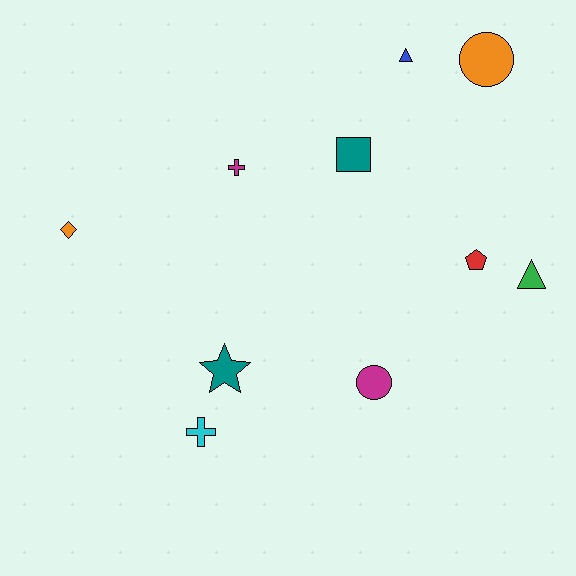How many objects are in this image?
There are 10 objects.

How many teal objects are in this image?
There are 2 teal objects.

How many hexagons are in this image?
There are no hexagons.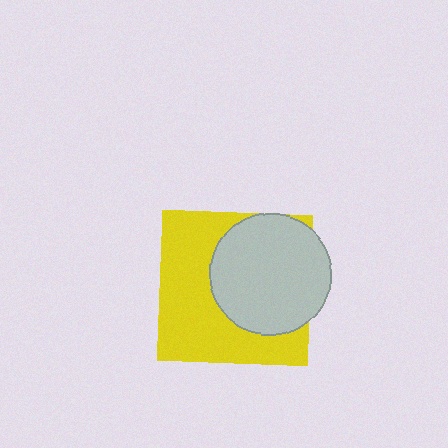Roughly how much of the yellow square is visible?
About half of it is visible (roughly 54%).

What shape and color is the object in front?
The object in front is a light gray circle.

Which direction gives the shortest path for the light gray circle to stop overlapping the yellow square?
Moving right gives the shortest separation.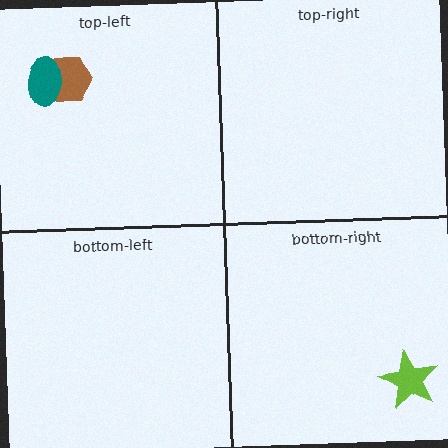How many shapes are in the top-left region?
2.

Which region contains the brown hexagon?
The top-left region.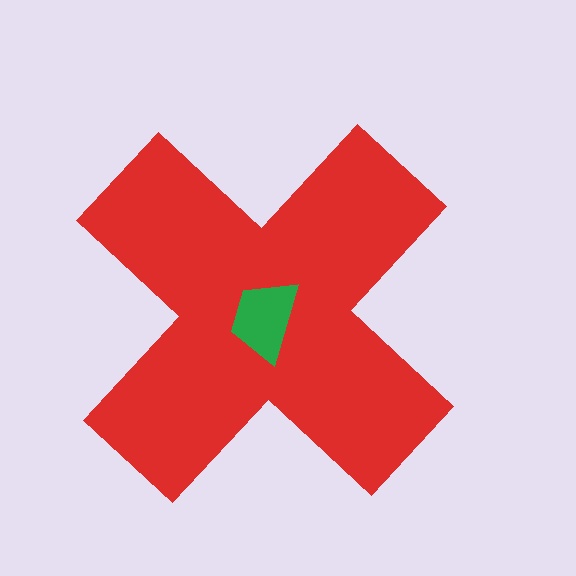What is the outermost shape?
The red cross.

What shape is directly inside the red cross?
The green trapezoid.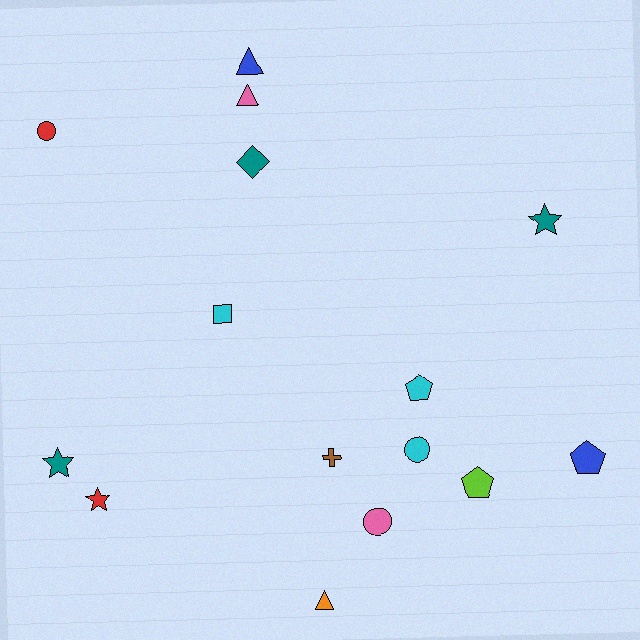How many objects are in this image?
There are 15 objects.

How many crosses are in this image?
There is 1 cross.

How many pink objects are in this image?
There are 2 pink objects.